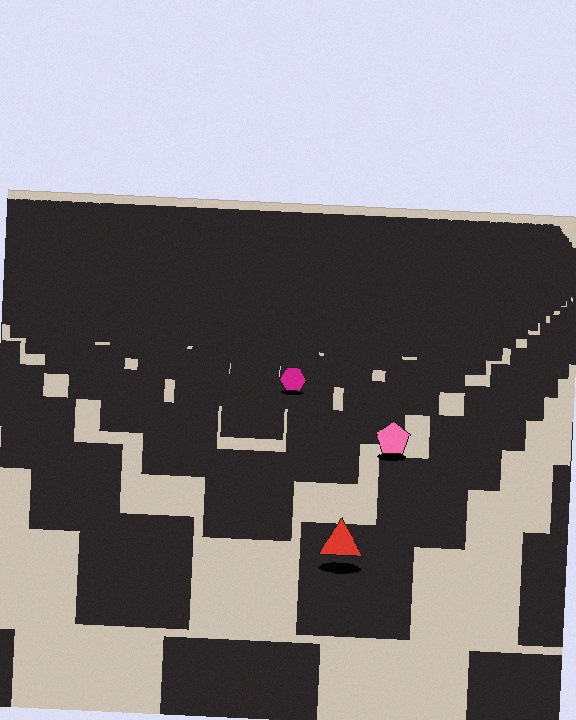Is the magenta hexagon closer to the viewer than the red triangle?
No. The red triangle is closer — you can tell from the texture gradient: the ground texture is coarser near it.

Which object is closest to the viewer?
The red triangle is closest. The texture marks near it are larger and more spread out.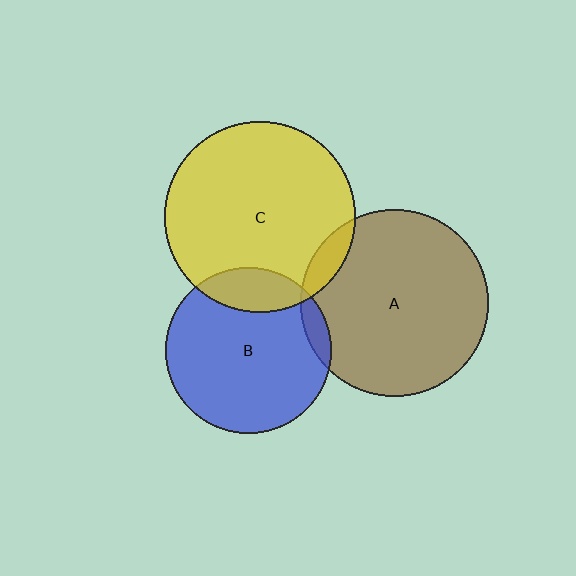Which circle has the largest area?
Circle C (yellow).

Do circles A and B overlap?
Yes.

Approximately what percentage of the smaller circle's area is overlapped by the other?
Approximately 5%.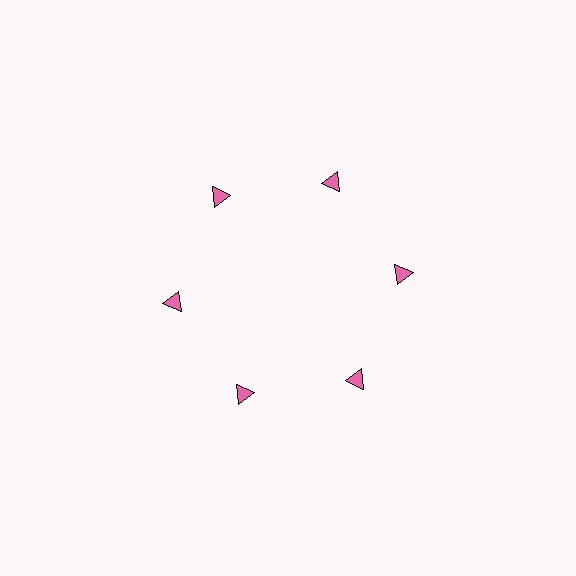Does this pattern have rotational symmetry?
Yes, this pattern has 6-fold rotational symmetry. It looks the same after rotating 60 degrees around the center.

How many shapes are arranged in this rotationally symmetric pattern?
There are 6 shapes, arranged in 6 groups of 1.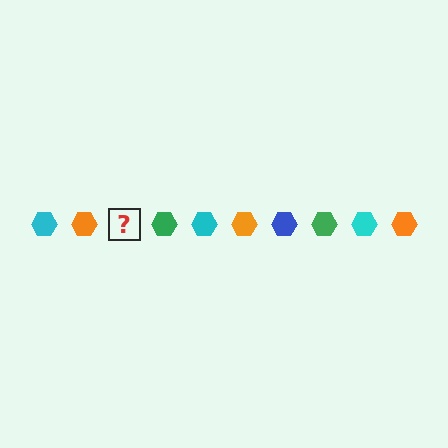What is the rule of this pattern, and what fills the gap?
The rule is that the pattern cycles through cyan, orange, blue, green hexagons. The gap should be filled with a blue hexagon.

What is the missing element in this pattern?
The missing element is a blue hexagon.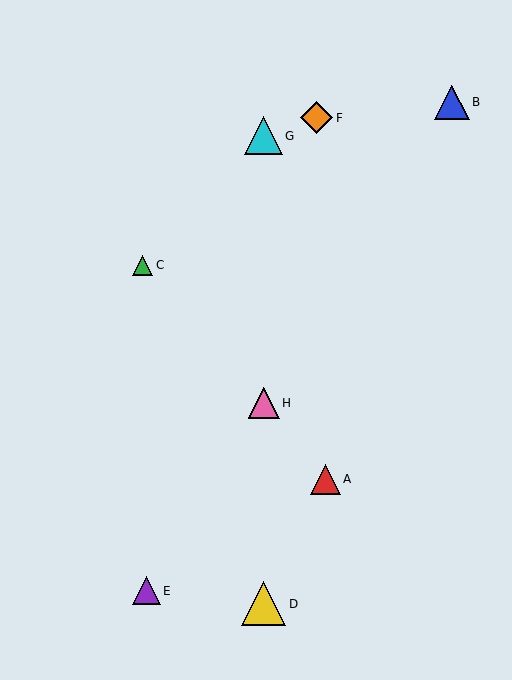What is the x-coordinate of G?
Object G is at x≈264.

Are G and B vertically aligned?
No, G is at x≈264 and B is at x≈452.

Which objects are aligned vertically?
Objects D, G, H are aligned vertically.